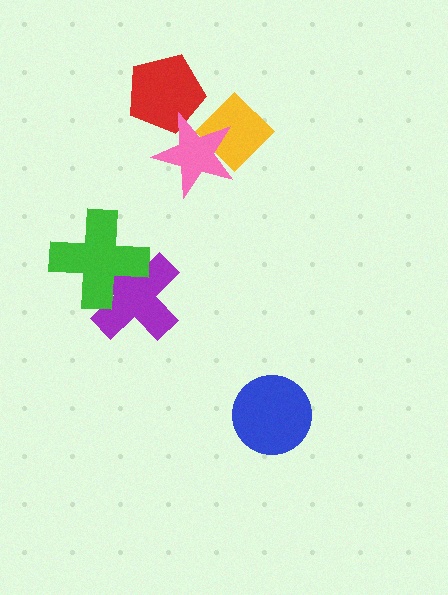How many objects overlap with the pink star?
2 objects overlap with the pink star.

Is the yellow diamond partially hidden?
Yes, it is partially covered by another shape.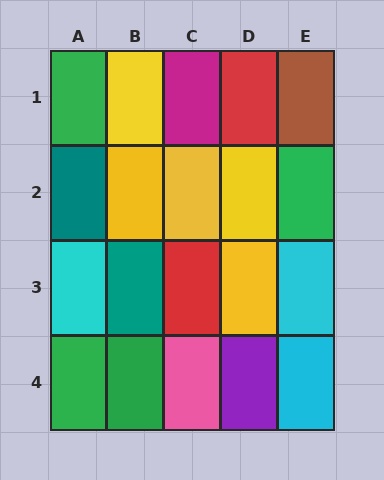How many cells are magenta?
1 cell is magenta.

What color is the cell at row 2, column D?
Yellow.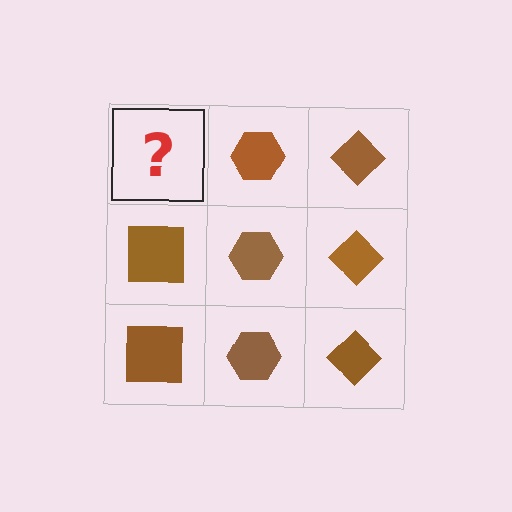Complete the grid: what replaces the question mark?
The question mark should be replaced with a brown square.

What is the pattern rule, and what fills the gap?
The rule is that each column has a consistent shape. The gap should be filled with a brown square.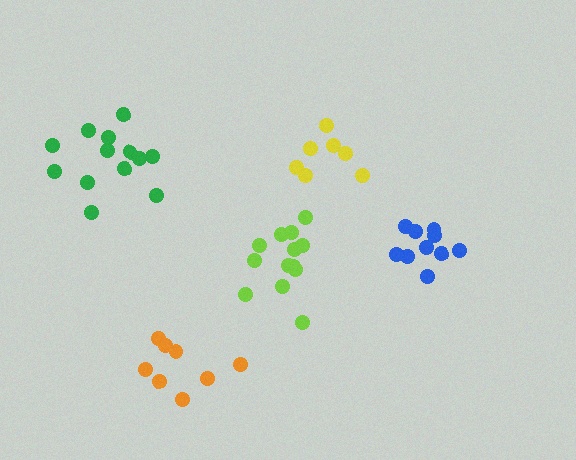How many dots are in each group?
Group 1: 13 dots, Group 2: 13 dots, Group 3: 7 dots, Group 4: 8 dots, Group 5: 10 dots (51 total).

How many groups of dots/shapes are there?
There are 5 groups.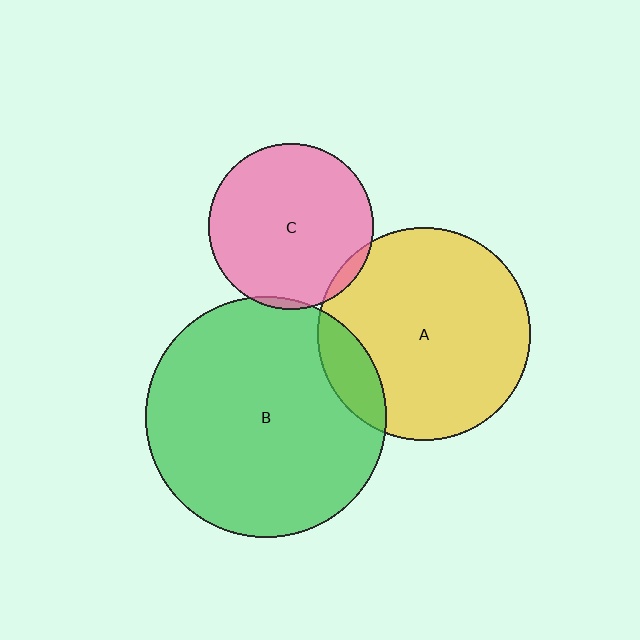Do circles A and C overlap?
Yes.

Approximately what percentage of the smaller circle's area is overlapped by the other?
Approximately 5%.